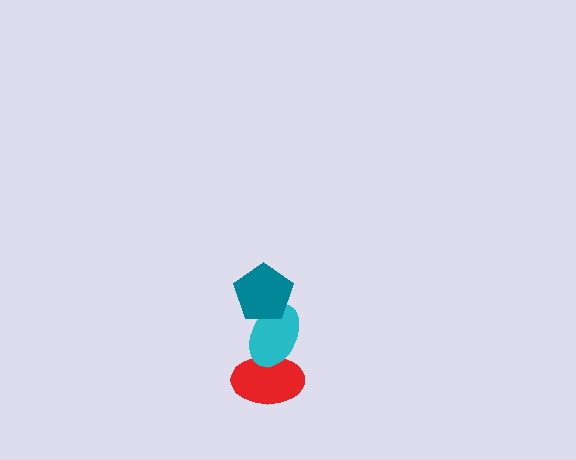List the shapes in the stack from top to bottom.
From top to bottom: the teal pentagon, the cyan ellipse, the red ellipse.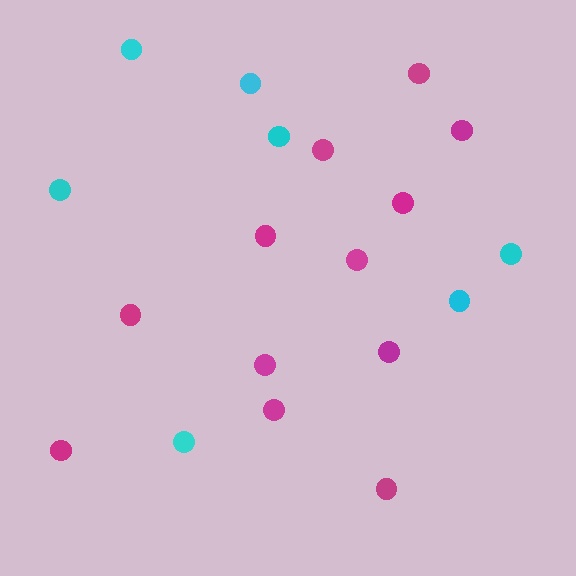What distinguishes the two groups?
There are 2 groups: one group of magenta circles (12) and one group of cyan circles (7).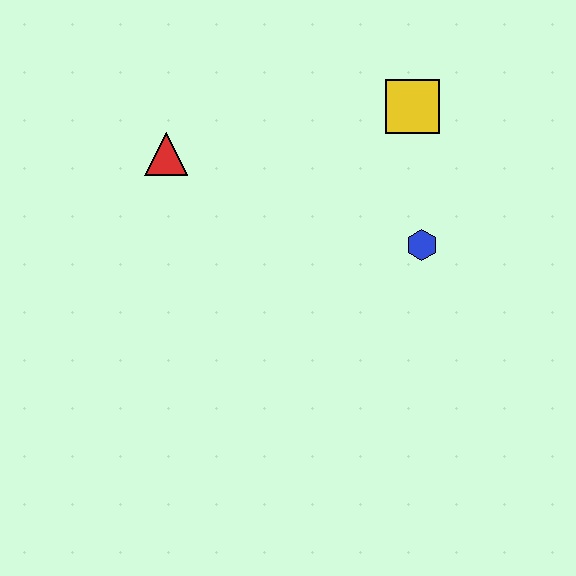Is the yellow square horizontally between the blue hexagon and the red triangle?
Yes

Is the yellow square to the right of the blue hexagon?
No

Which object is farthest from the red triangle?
The blue hexagon is farthest from the red triangle.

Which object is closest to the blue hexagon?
The yellow square is closest to the blue hexagon.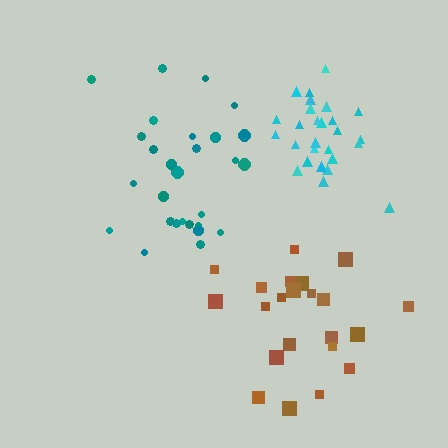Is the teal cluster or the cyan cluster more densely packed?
Cyan.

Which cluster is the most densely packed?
Cyan.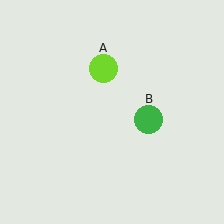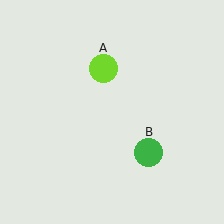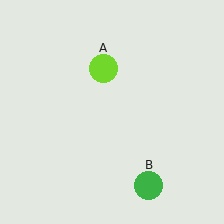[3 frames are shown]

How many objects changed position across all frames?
1 object changed position: green circle (object B).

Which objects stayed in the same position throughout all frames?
Lime circle (object A) remained stationary.